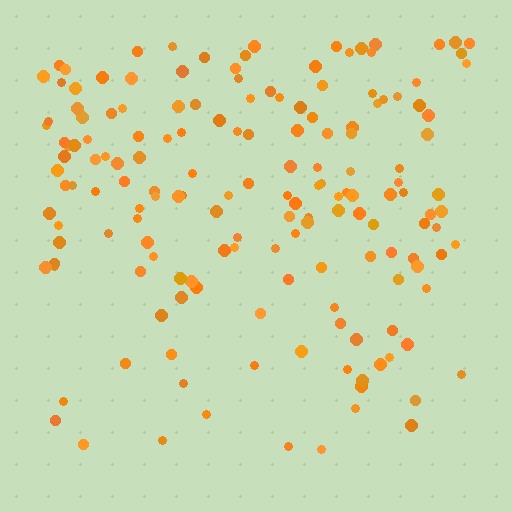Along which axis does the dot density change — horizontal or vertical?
Vertical.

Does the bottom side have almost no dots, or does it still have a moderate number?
Still a moderate number, just noticeably fewer than the top.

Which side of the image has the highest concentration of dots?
The top.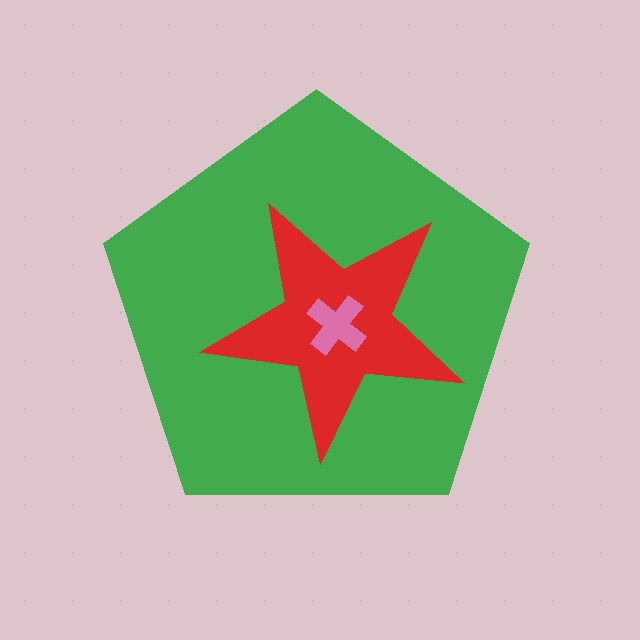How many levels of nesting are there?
3.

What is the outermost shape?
The green pentagon.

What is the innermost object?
The pink cross.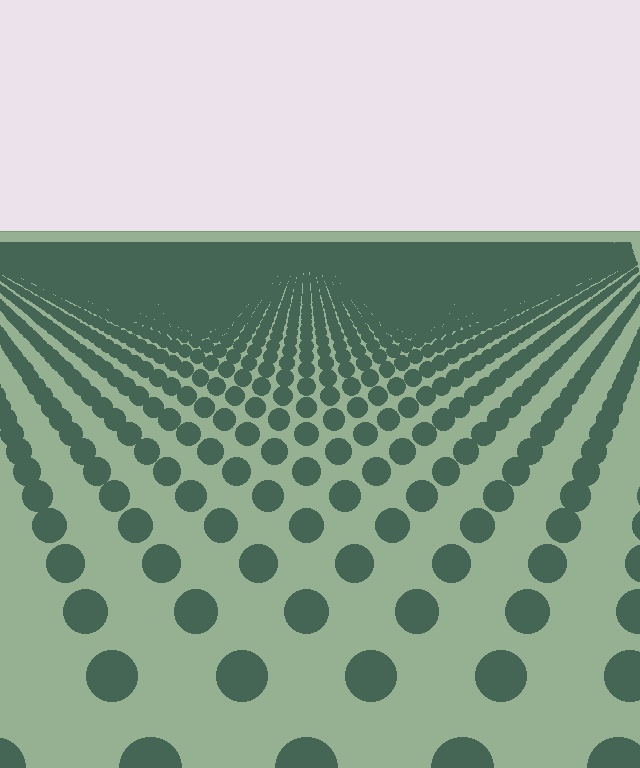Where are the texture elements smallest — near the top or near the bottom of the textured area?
Near the top.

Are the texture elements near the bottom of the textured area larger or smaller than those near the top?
Larger. Near the bottom, elements are closer to the viewer and appear at a bigger on-screen size.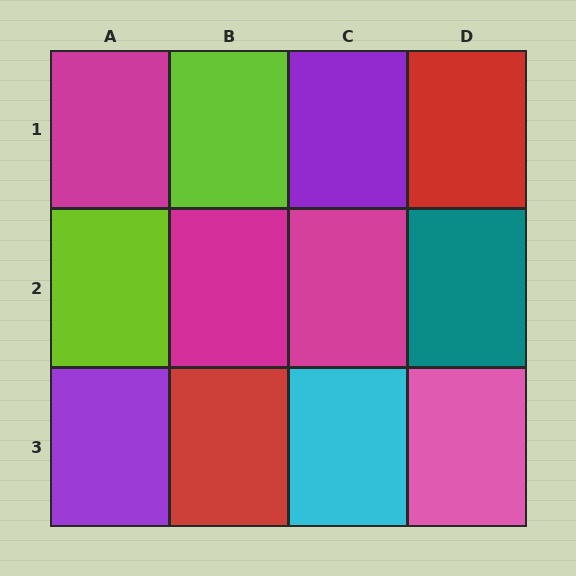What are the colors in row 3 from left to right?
Purple, red, cyan, pink.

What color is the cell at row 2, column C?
Magenta.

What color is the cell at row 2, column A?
Lime.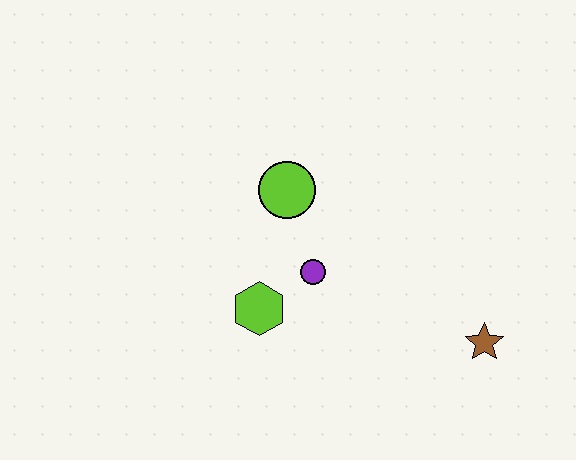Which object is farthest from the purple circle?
The brown star is farthest from the purple circle.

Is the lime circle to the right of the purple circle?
No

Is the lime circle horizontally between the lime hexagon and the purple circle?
Yes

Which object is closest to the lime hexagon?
The purple circle is closest to the lime hexagon.